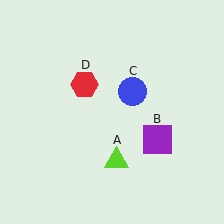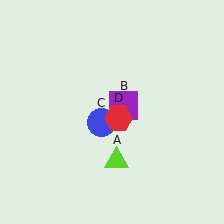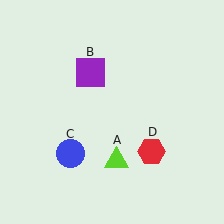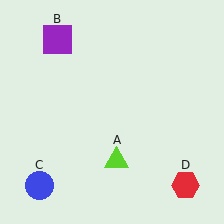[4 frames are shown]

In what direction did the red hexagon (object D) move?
The red hexagon (object D) moved down and to the right.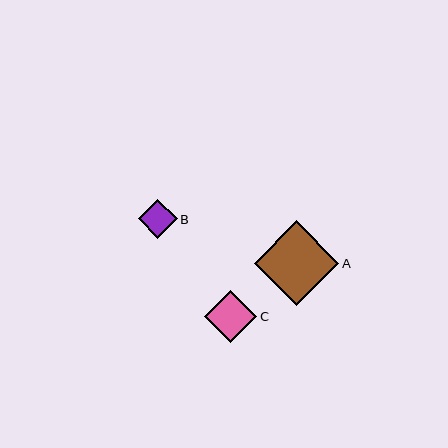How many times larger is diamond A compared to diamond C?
Diamond A is approximately 1.6 times the size of diamond C.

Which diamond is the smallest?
Diamond B is the smallest with a size of approximately 39 pixels.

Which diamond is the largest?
Diamond A is the largest with a size of approximately 84 pixels.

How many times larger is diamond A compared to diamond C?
Diamond A is approximately 1.6 times the size of diamond C.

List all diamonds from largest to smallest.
From largest to smallest: A, C, B.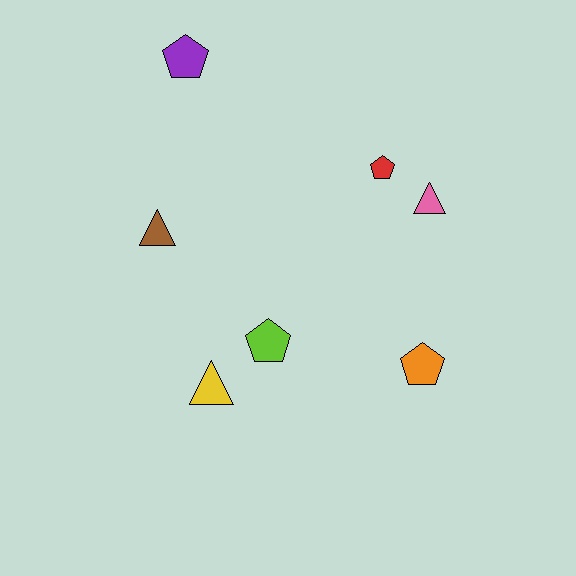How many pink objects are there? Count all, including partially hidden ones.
There is 1 pink object.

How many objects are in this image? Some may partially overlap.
There are 7 objects.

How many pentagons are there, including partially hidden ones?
There are 4 pentagons.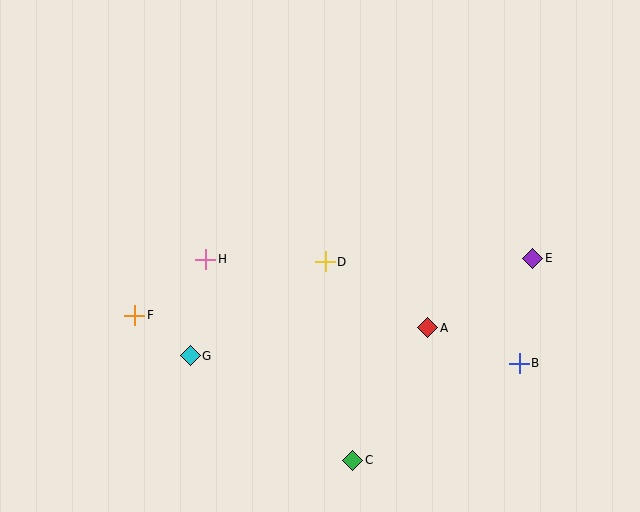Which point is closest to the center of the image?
Point D at (325, 262) is closest to the center.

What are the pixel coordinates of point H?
Point H is at (206, 259).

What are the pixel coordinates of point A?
Point A is at (428, 328).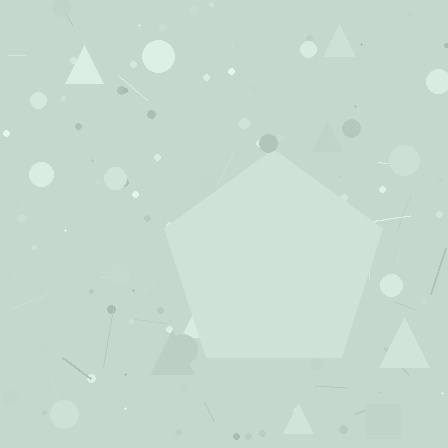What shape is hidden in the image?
A pentagon is hidden in the image.